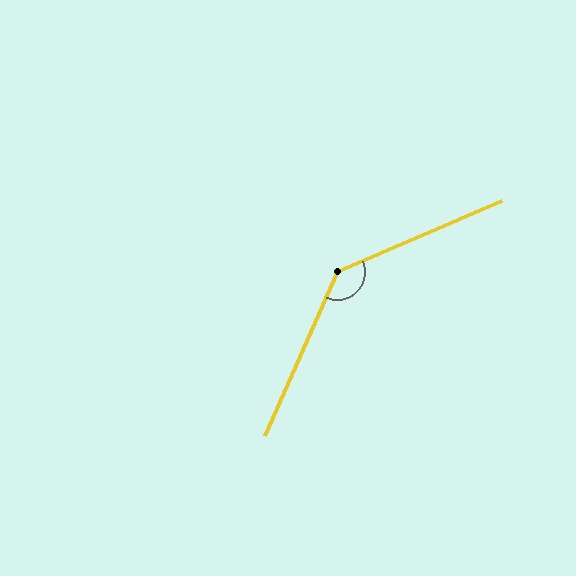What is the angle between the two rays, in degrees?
Approximately 137 degrees.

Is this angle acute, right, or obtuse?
It is obtuse.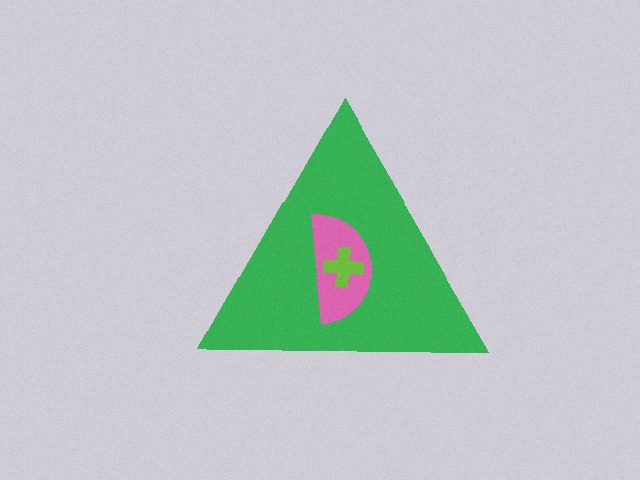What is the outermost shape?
The green triangle.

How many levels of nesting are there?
3.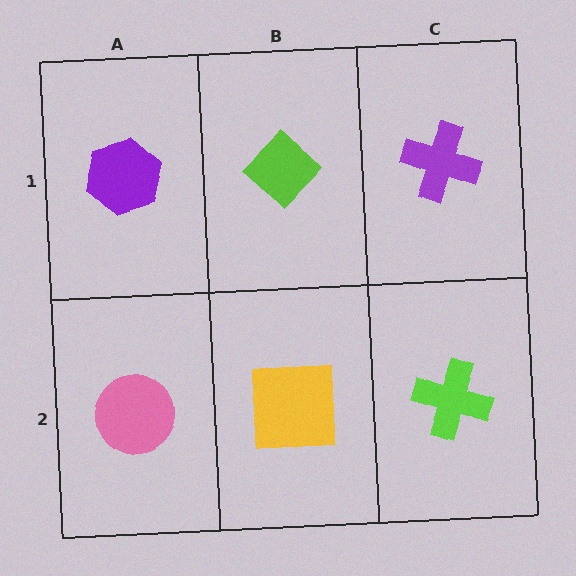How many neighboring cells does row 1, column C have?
2.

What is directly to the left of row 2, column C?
A yellow square.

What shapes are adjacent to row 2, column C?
A purple cross (row 1, column C), a yellow square (row 2, column B).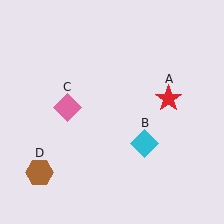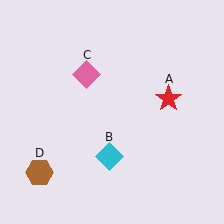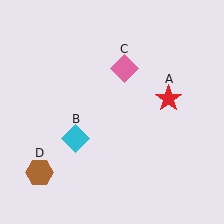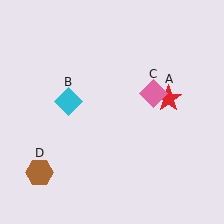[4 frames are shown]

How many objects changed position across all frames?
2 objects changed position: cyan diamond (object B), pink diamond (object C).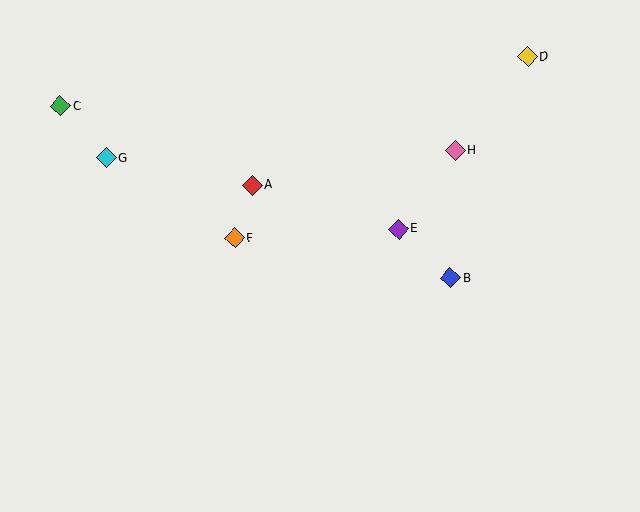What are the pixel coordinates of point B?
Point B is at (450, 278).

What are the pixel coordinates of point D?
Point D is at (528, 57).